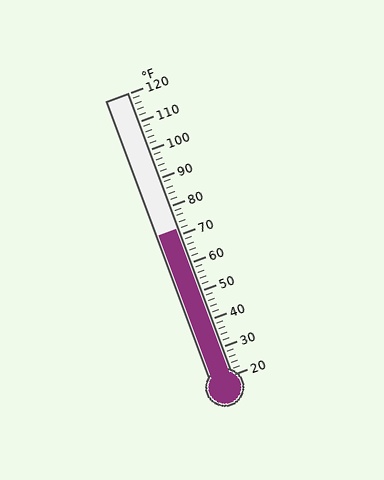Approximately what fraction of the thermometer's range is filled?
The thermometer is filled to approximately 50% of its range.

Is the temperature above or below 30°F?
The temperature is above 30°F.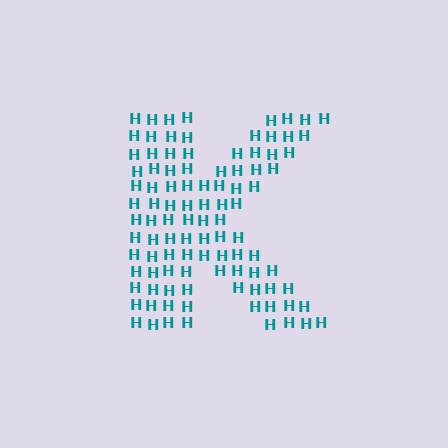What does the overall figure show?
The overall figure shows the letter K.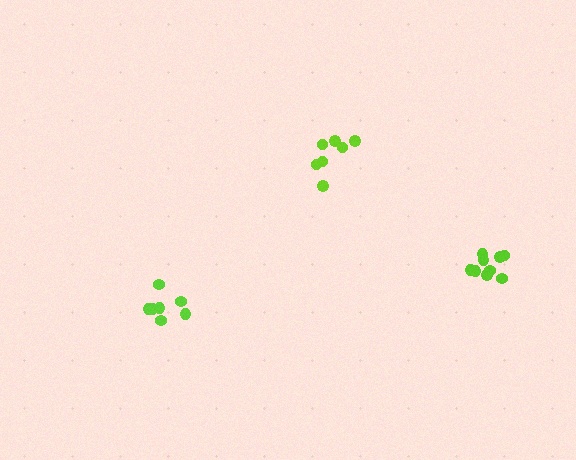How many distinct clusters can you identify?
There are 3 distinct clusters.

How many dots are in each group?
Group 1: 7 dots, Group 2: 7 dots, Group 3: 9 dots (23 total).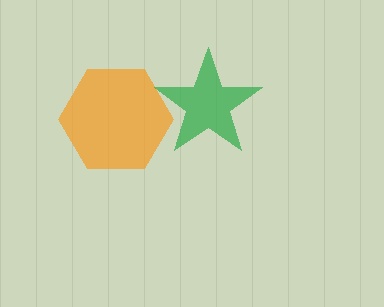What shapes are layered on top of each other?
The layered shapes are: an orange hexagon, a green star.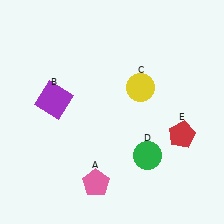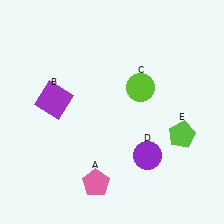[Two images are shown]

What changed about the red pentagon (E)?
In Image 1, E is red. In Image 2, it changed to lime.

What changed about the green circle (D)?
In Image 1, D is green. In Image 2, it changed to purple.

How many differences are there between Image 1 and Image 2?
There are 3 differences between the two images.